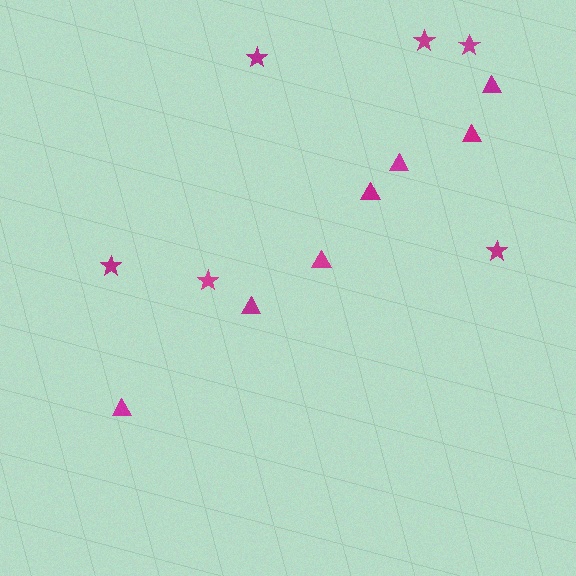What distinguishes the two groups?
There are 2 groups: one group of stars (6) and one group of triangles (7).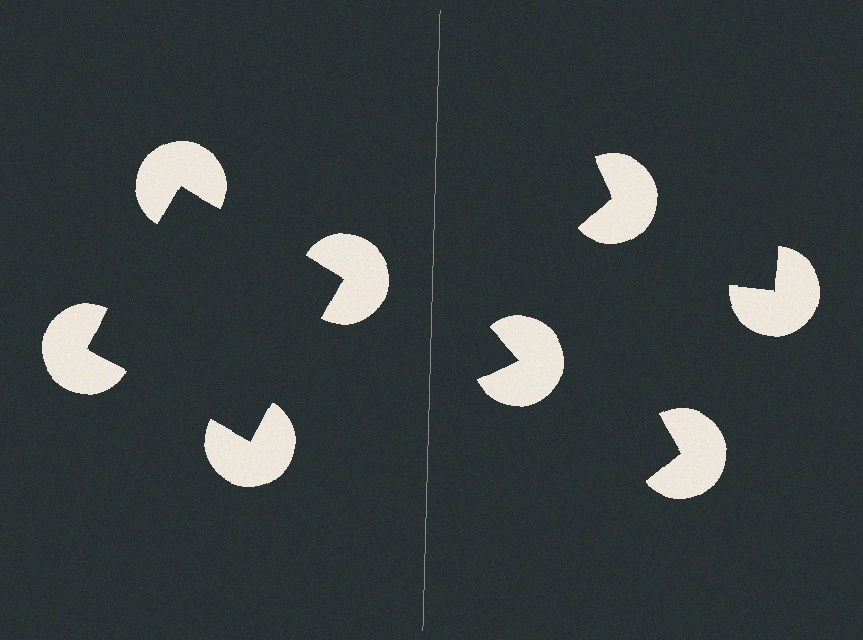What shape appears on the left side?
An illusory square.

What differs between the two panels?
The pac-man discs are positioned identically on both sides; only the wedge orientations differ. On the left they align to a square; on the right they are misaligned.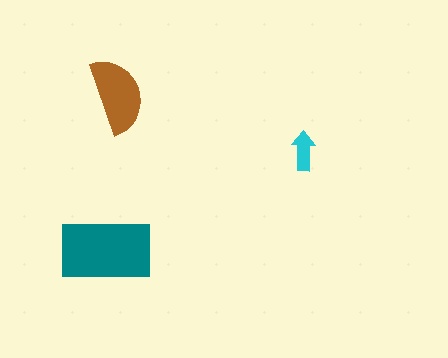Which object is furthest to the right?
The cyan arrow is rightmost.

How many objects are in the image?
There are 3 objects in the image.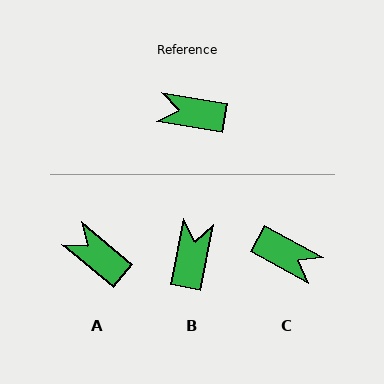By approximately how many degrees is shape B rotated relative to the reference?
Approximately 91 degrees clockwise.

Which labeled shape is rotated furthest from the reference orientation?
C, about 161 degrees away.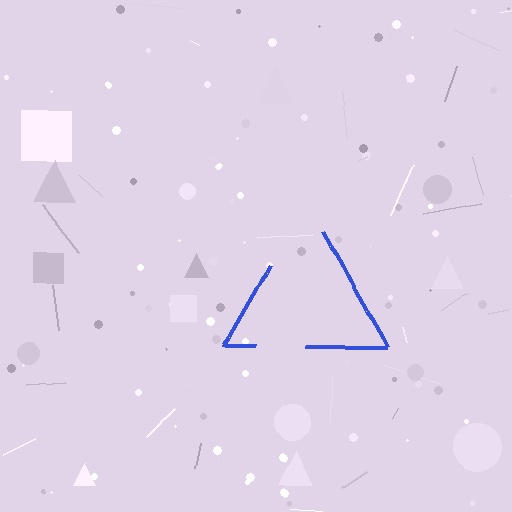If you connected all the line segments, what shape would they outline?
They would outline a triangle.